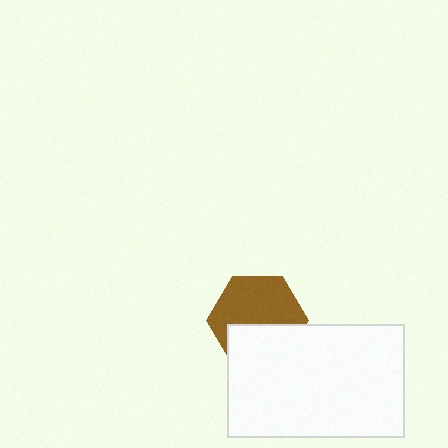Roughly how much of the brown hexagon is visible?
About half of it is visible (roughly 59%).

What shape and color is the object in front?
The object in front is a white rectangle.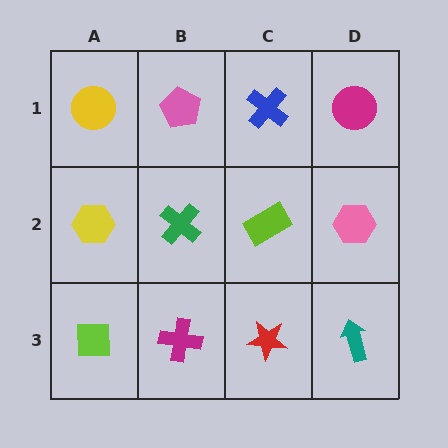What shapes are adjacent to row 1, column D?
A pink hexagon (row 2, column D), a blue cross (row 1, column C).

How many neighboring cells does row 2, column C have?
4.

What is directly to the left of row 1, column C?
A pink pentagon.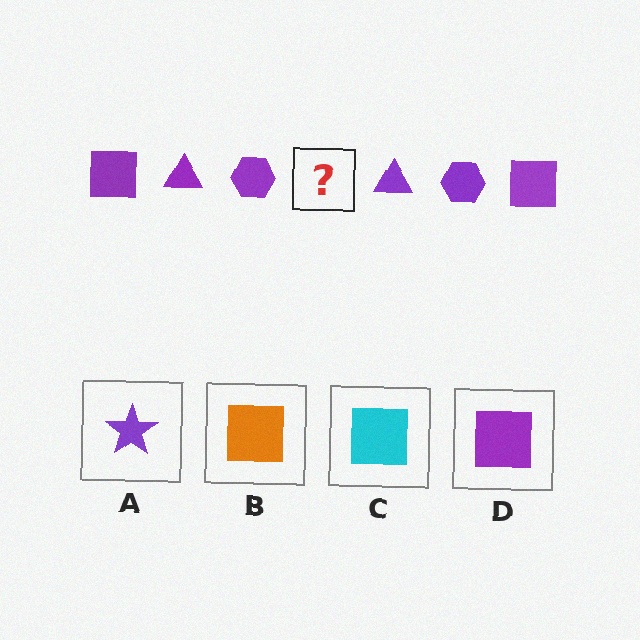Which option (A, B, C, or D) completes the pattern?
D.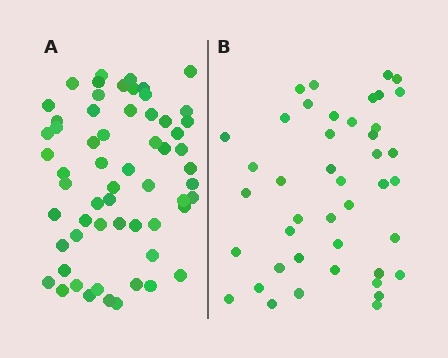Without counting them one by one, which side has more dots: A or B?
Region A (the left region) has more dots.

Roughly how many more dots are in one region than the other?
Region A has approximately 15 more dots than region B.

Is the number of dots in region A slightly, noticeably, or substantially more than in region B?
Region A has noticeably more, but not dramatically so. The ratio is roughly 1.4 to 1.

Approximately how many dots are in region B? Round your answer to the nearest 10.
About 40 dots. (The exact count is 43, which rounds to 40.)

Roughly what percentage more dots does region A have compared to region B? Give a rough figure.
About 40% more.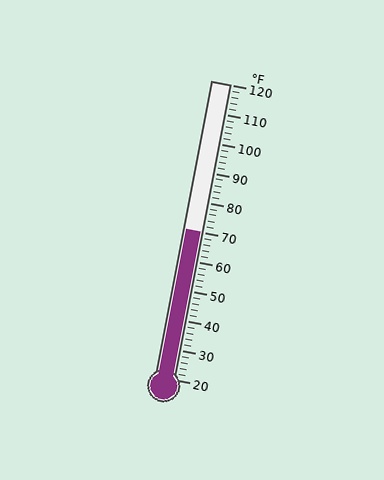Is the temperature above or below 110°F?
The temperature is below 110°F.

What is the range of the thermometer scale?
The thermometer scale ranges from 20°F to 120°F.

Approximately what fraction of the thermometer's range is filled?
The thermometer is filled to approximately 50% of its range.